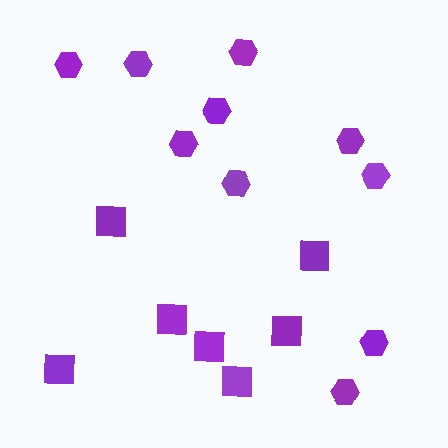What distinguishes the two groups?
There are 2 groups: one group of squares (7) and one group of hexagons (10).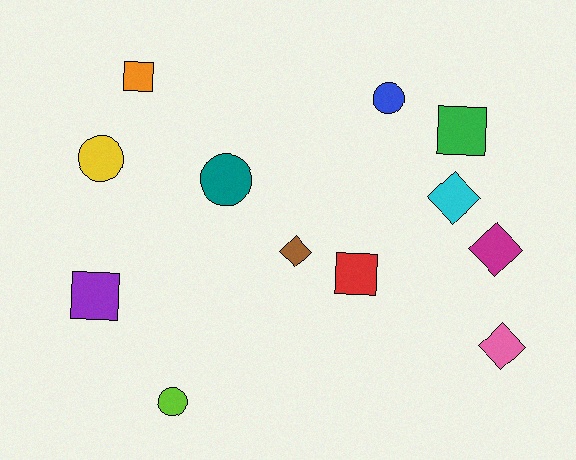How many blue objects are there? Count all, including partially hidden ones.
There is 1 blue object.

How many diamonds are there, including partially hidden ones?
There are 4 diamonds.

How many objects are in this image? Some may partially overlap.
There are 12 objects.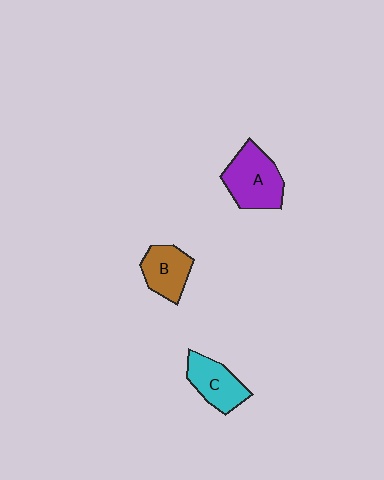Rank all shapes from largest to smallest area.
From largest to smallest: A (purple), C (cyan), B (brown).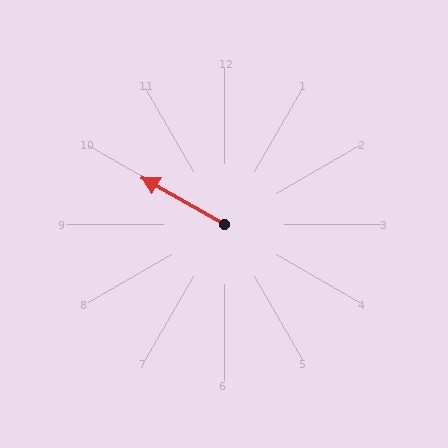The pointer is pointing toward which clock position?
Roughly 10 o'clock.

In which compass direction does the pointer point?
Northwest.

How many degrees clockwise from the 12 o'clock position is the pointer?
Approximately 300 degrees.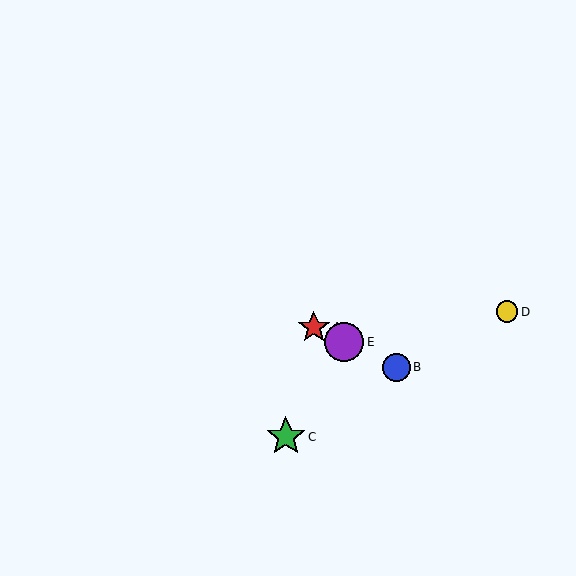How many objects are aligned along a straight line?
3 objects (A, B, E) are aligned along a straight line.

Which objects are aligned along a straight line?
Objects A, B, E are aligned along a straight line.